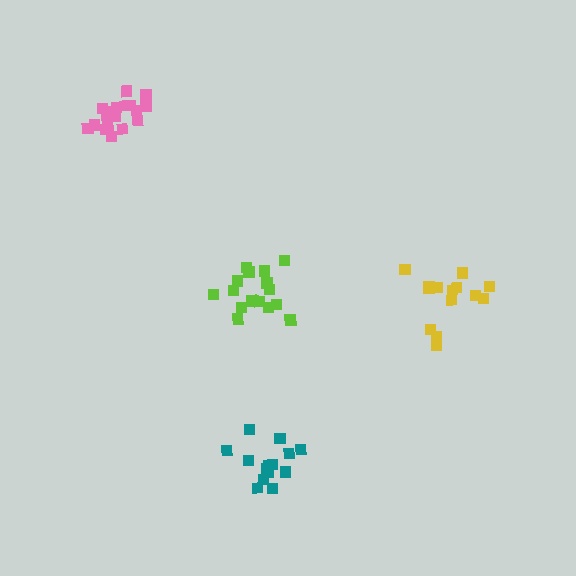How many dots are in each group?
Group 1: 17 dots, Group 2: 14 dots, Group 3: 18 dots, Group 4: 14 dots (63 total).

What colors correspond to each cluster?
The clusters are colored: lime, yellow, pink, teal.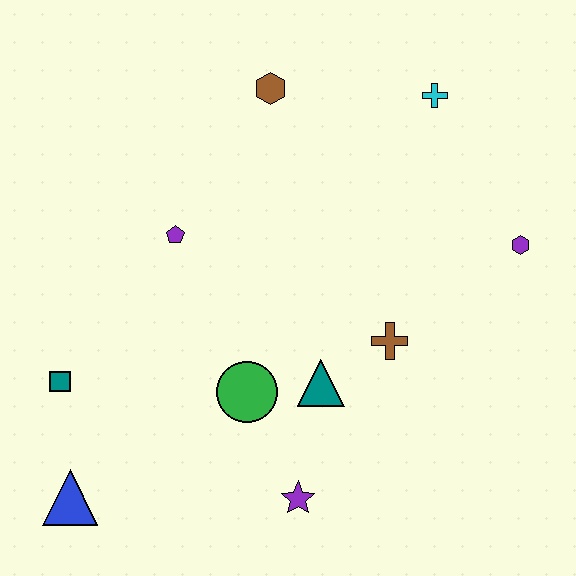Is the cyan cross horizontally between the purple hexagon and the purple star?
Yes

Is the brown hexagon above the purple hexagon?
Yes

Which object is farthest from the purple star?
The cyan cross is farthest from the purple star.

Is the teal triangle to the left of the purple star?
No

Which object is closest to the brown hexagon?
The cyan cross is closest to the brown hexagon.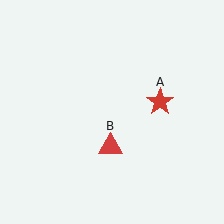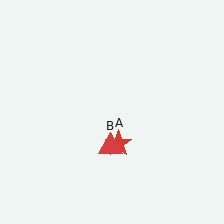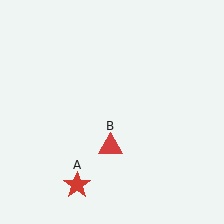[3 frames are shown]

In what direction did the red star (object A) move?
The red star (object A) moved down and to the left.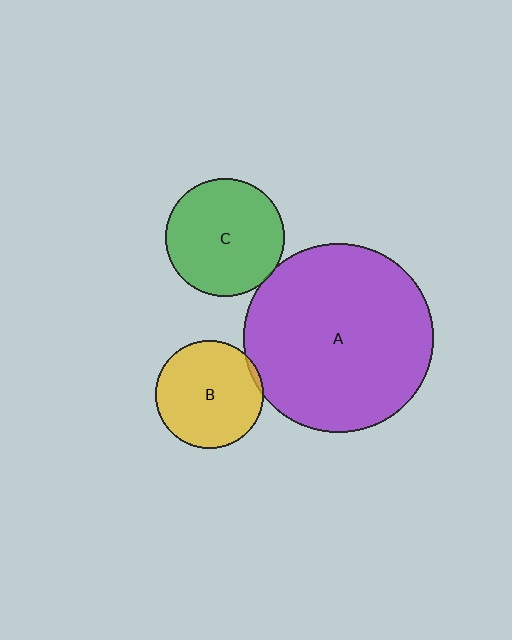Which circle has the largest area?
Circle A (purple).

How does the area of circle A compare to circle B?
Approximately 3.1 times.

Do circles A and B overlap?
Yes.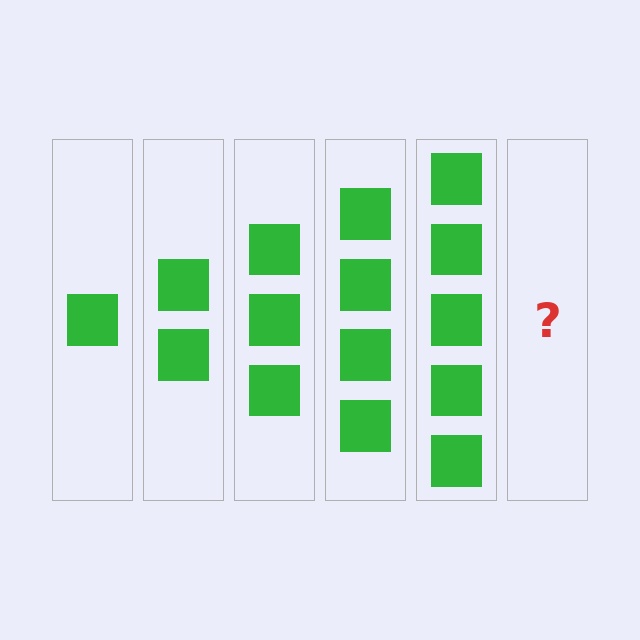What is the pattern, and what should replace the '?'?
The pattern is that each step adds one more square. The '?' should be 6 squares.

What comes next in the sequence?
The next element should be 6 squares.